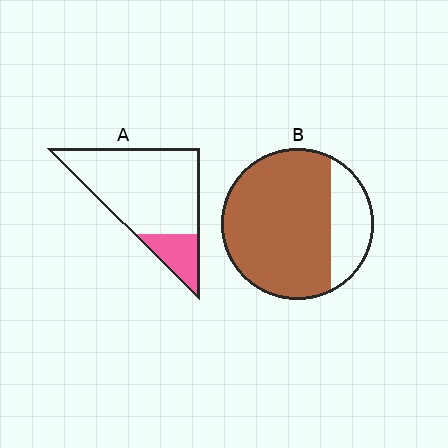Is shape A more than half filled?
No.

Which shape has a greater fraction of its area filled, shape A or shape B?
Shape B.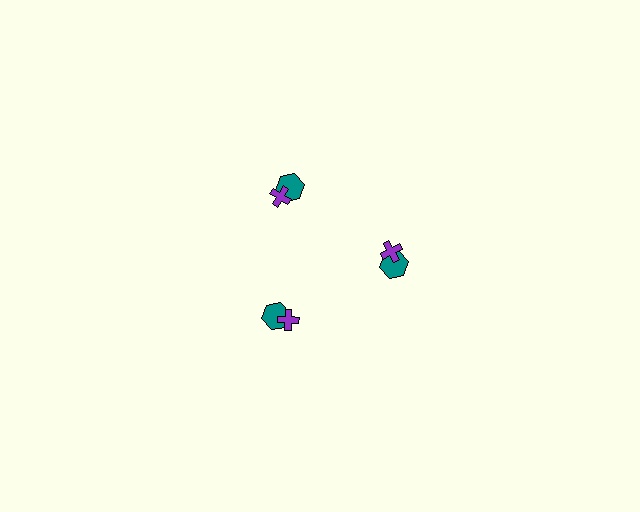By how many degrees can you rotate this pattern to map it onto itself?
The pattern maps onto itself every 120 degrees of rotation.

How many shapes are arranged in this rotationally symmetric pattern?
There are 6 shapes, arranged in 3 groups of 2.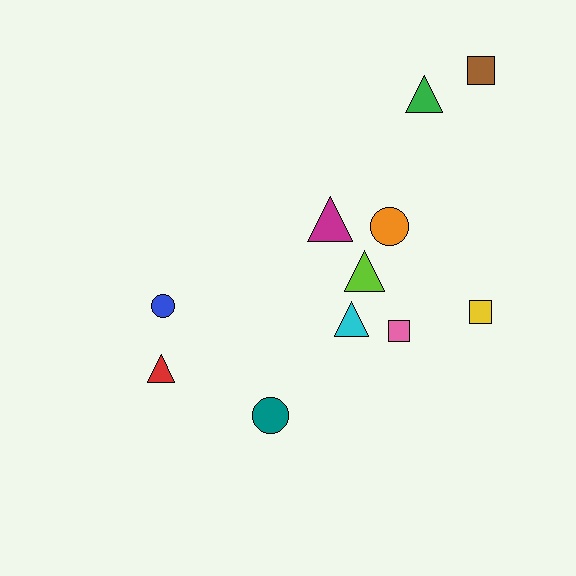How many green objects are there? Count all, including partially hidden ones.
There is 1 green object.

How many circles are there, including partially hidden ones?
There are 3 circles.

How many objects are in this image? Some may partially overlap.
There are 11 objects.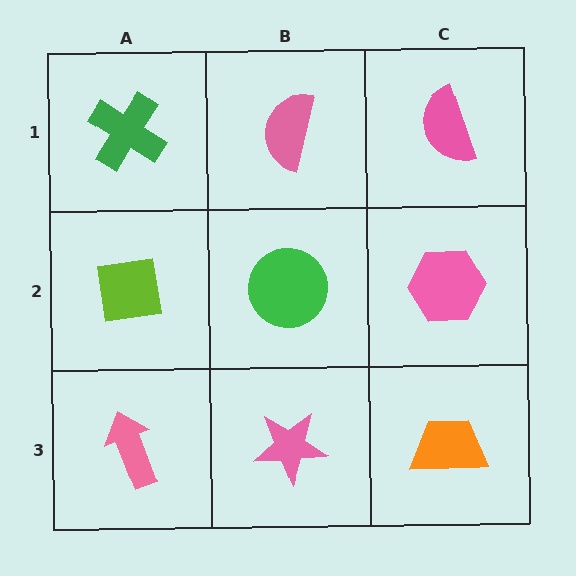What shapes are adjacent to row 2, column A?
A green cross (row 1, column A), a pink arrow (row 3, column A), a green circle (row 2, column B).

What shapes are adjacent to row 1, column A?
A lime square (row 2, column A), a pink semicircle (row 1, column B).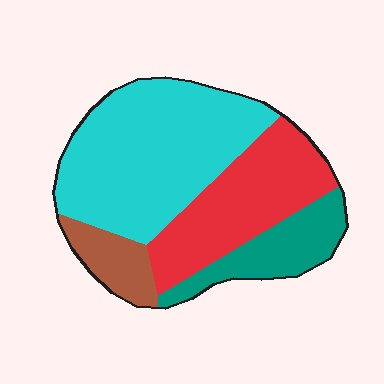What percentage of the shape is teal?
Teal covers 15% of the shape.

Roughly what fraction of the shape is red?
Red covers about 30% of the shape.